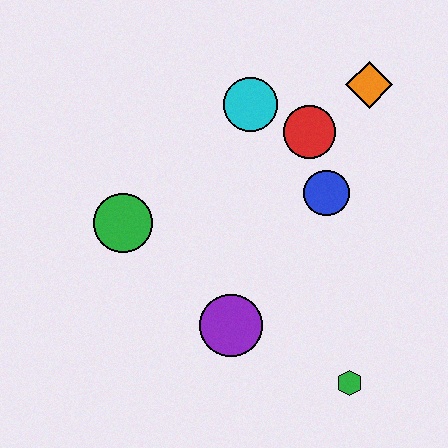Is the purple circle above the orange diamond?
No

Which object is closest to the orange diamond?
The red circle is closest to the orange diamond.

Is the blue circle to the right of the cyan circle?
Yes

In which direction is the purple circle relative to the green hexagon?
The purple circle is to the left of the green hexagon.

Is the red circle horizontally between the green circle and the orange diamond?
Yes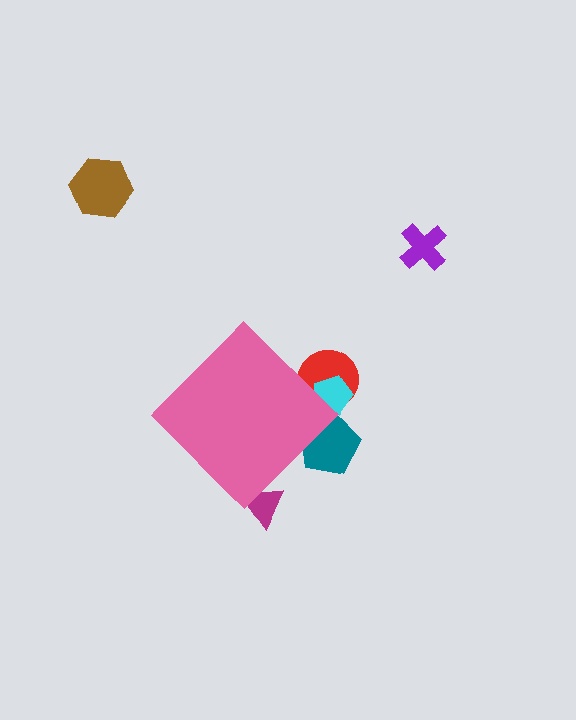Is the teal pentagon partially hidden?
Yes, the teal pentagon is partially hidden behind the pink diamond.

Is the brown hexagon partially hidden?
No, the brown hexagon is fully visible.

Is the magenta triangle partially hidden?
Yes, the magenta triangle is partially hidden behind the pink diamond.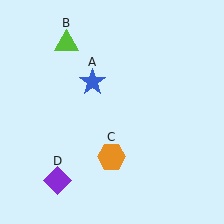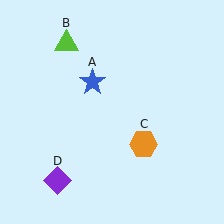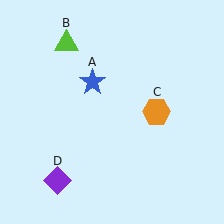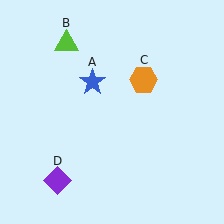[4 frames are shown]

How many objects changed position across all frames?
1 object changed position: orange hexagon (object C).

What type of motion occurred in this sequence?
The orange hexagon (object C) rotated counterclockwise around the center of the scene.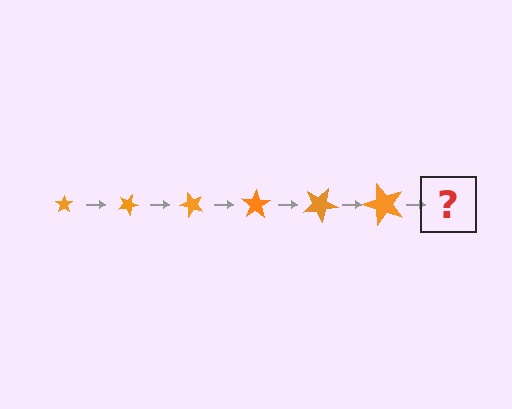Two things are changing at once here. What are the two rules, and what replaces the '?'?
The two rules are that the star grows larger each step and it rotates 25 degrees each step. The '?' should be a star, larger than the previous one and rotated 150 degrees from the start.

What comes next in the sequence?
The next element should be a star, larger than the previous one and rotated 150 degrees from the start.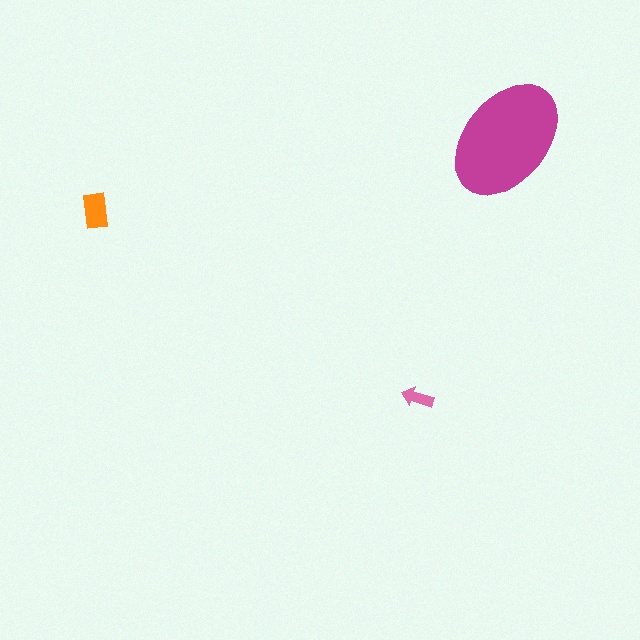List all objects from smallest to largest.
The pink arrow, the orange rectangle, the magenta ellipse.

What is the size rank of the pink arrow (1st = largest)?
3rd.